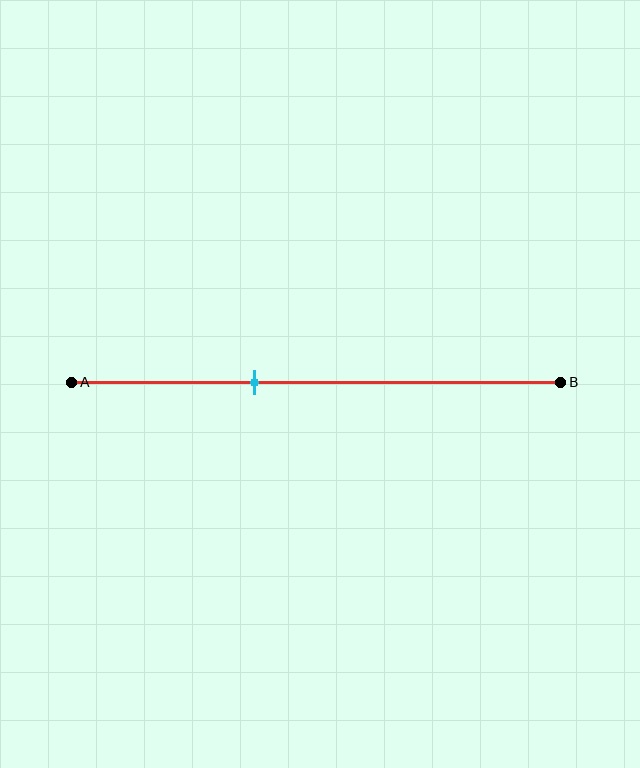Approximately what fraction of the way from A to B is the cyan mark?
The cyan mark is approximately 40% of the way from A to B.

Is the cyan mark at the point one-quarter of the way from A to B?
No, the mark is at about 40% from A, not at the 25% one-quarter point.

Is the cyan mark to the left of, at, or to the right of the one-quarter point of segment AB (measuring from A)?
The cyan mark is to the right of the one-quarter point of segment AB.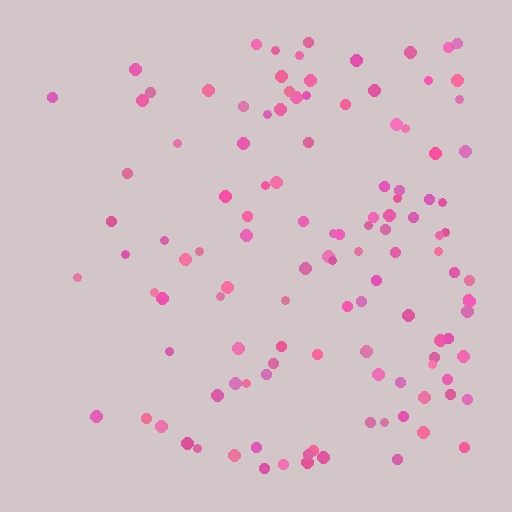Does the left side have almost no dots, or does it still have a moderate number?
Still a moderate number, just noticeably fewer than the right.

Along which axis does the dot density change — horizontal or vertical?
Horizontal.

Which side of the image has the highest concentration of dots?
The right.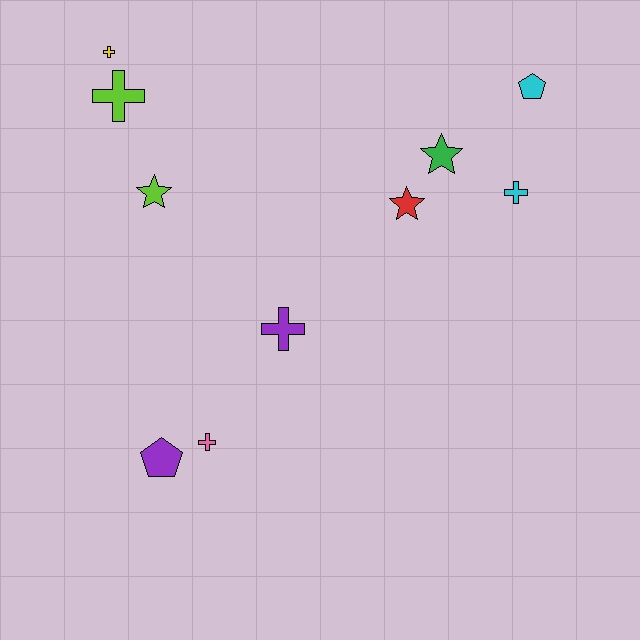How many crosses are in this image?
There are 5 crosses.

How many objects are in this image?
There are 10 objects.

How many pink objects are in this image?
There is 1 pink object.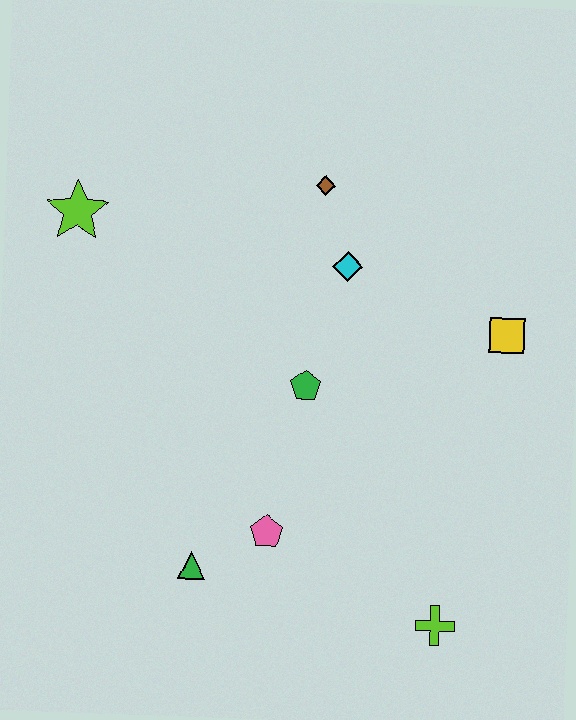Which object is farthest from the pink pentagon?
The lime star is farthest from the pink pentagon.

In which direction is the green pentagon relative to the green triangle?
The green pentagon is above the green triangle.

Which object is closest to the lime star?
The brown diamond is closest to the lime star.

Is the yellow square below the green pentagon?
No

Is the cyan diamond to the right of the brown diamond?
Yes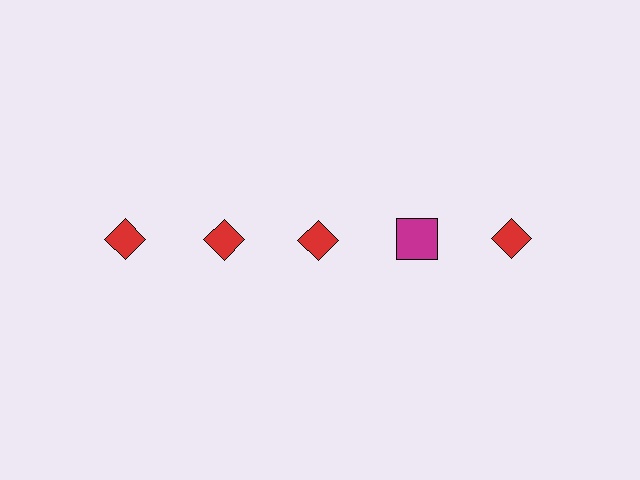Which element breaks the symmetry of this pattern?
The magenta square in the top row, second from right column breaks the symmetry. All other shapes are red diamonds.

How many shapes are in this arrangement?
There are 5 shapes arranged in a grid pattern.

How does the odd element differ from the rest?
It differs in both color (magenta instead of red) and shape (square instead of diamond).